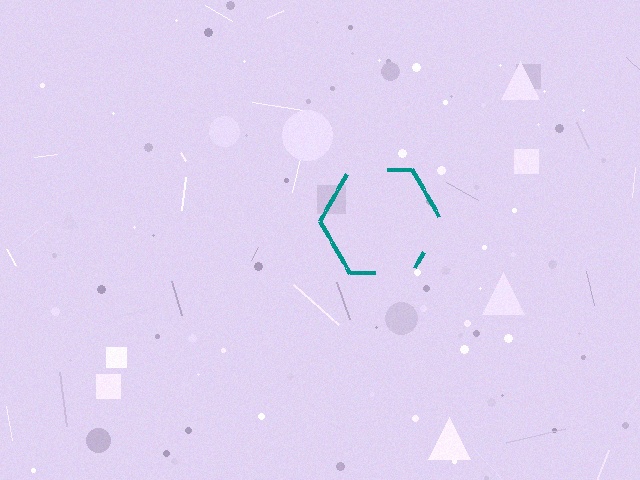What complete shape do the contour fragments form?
The contour fragments form a hexagon.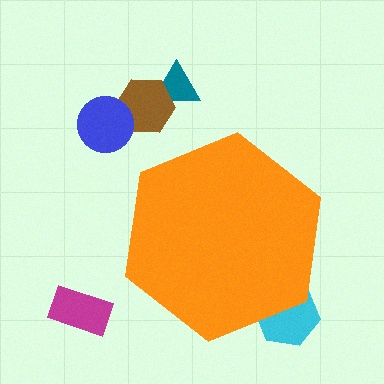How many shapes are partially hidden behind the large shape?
1 shape is partially hidden.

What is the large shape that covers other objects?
An orange hexagon.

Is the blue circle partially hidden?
No, the blue circle is fully visible.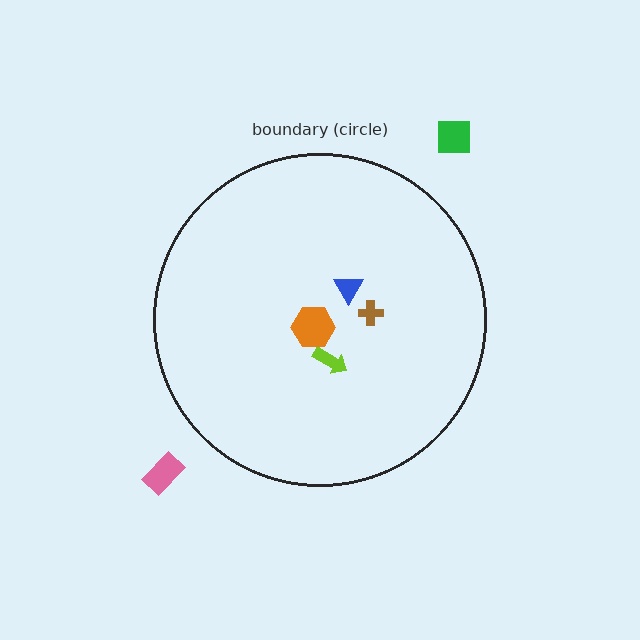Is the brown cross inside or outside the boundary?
Inside.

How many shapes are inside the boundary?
4 inside, 2 outside.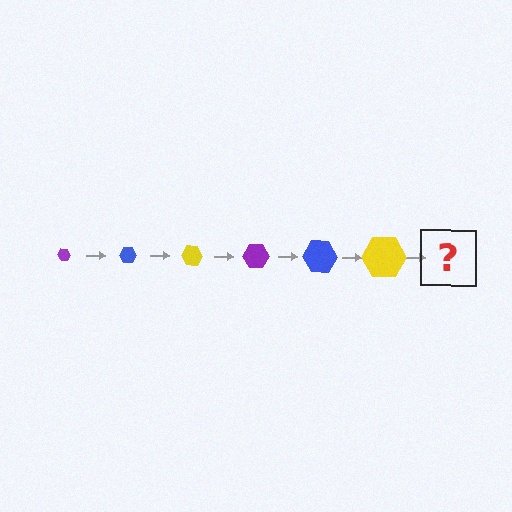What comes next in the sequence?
The next element should be a purple hexagon, larger than the previous one.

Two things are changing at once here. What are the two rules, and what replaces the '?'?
The two rules are that the hexagon grows larger each step and the color cycles through purple, blue, and yellow. The '?' should be a purple hexagon, larger than the previous one.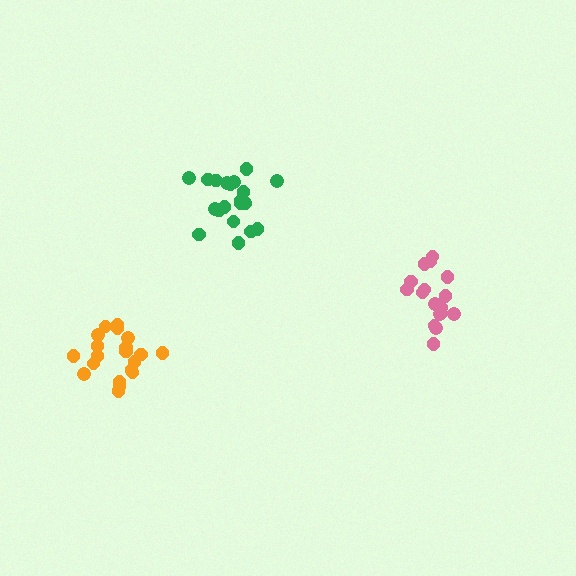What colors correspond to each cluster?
The clusters are colored: pink, green, orange.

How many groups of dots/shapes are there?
There are 3 groups.